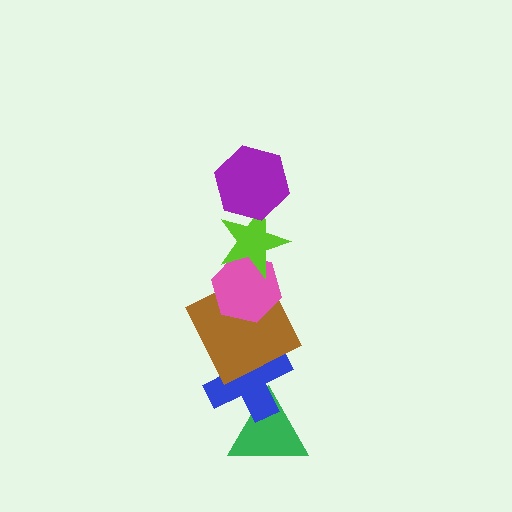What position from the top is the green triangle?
The green triangle is 6th from the top.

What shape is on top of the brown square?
The pink hexagon is on top of the brown square.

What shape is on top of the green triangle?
The blue cross is on top of the green triangle.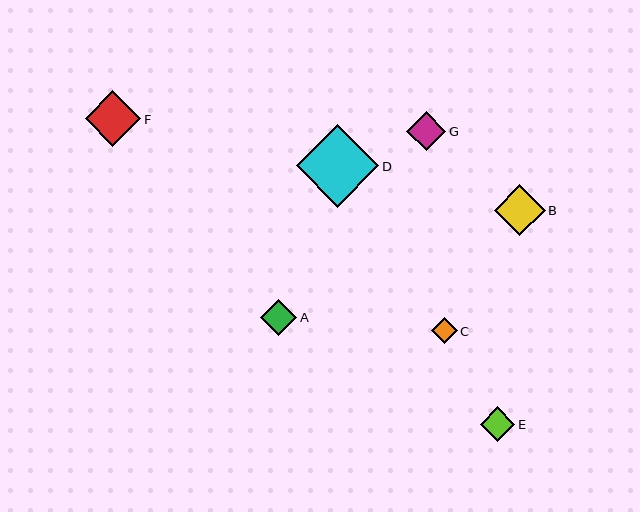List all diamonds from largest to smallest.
From largest to smallest: D, F, B, G, A, E, C.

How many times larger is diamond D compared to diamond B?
Diamond D is approximately 1.6 times the size of diamond B.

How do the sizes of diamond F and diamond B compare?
Diamond F and diamond B are approximately the same size.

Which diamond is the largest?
Diamond D is the largest with a size of approximately 83 pixels.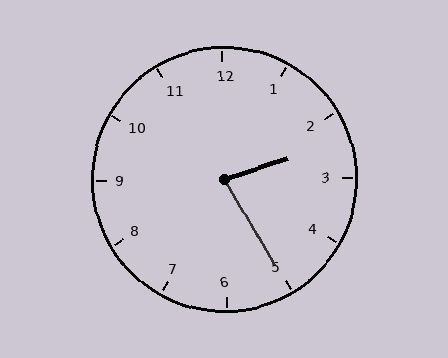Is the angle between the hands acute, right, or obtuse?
It is acute.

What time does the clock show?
2:25.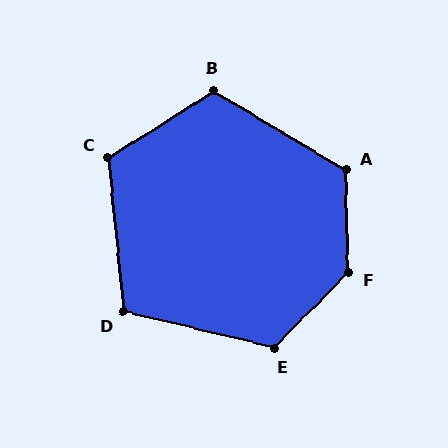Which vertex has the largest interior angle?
F, at approximately 134 degrees.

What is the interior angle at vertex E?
Approximately 121 degrees (obtuse).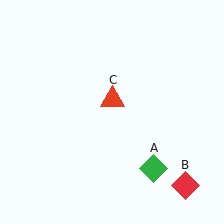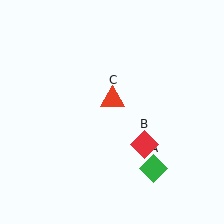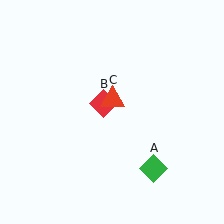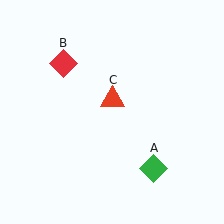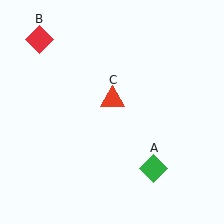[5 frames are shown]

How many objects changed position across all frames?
1 object changed position: red diamond (object B).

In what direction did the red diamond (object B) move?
The red diamond (object B) moved up and to the left.